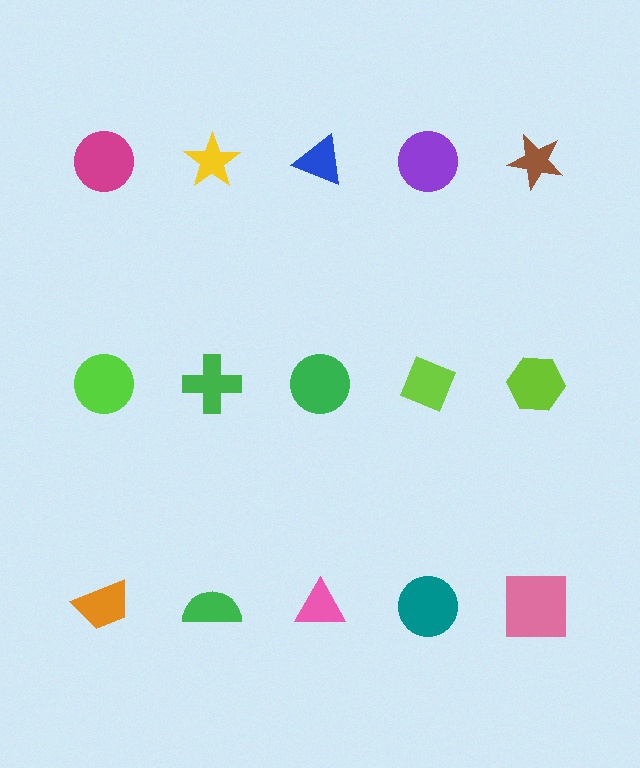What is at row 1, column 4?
A purple circle.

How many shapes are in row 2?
5 shapes.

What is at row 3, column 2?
A green semicircle.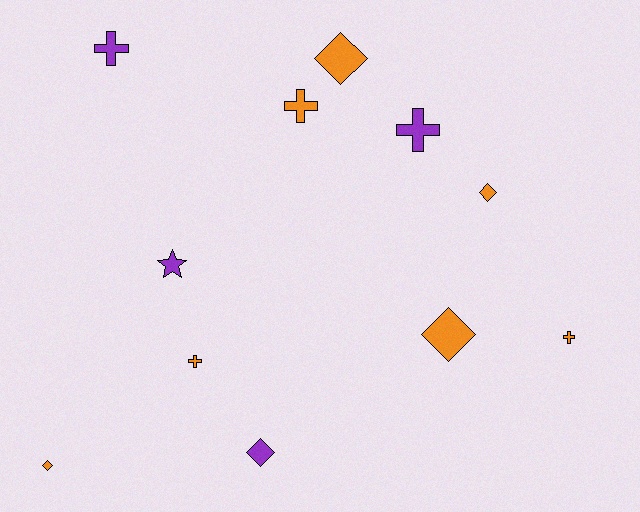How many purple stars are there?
There is 1 purple star.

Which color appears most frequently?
Orange, with 7 objects.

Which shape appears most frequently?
Diamond, with 5 objects.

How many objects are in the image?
There are 11 objects.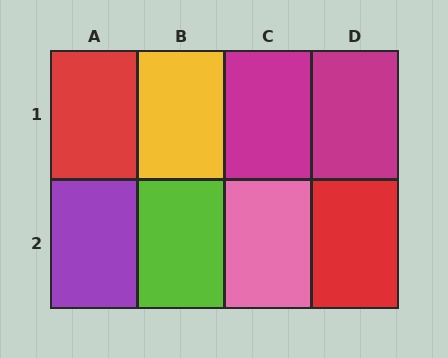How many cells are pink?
1 cell is pink.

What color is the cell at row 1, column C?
Magenta.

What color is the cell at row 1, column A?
Red.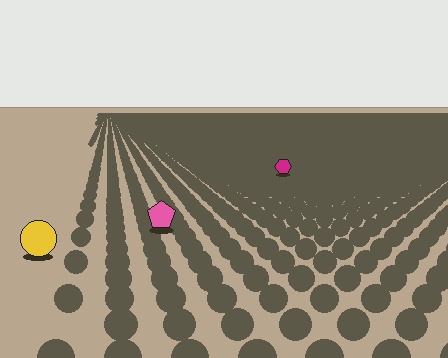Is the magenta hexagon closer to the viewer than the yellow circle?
No. The yellow circle is closer — you can tell from the texture gradient: the ground texture is coarser near it.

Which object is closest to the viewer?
The yellow circle is closest. The texture marks near it are larger and more spread out.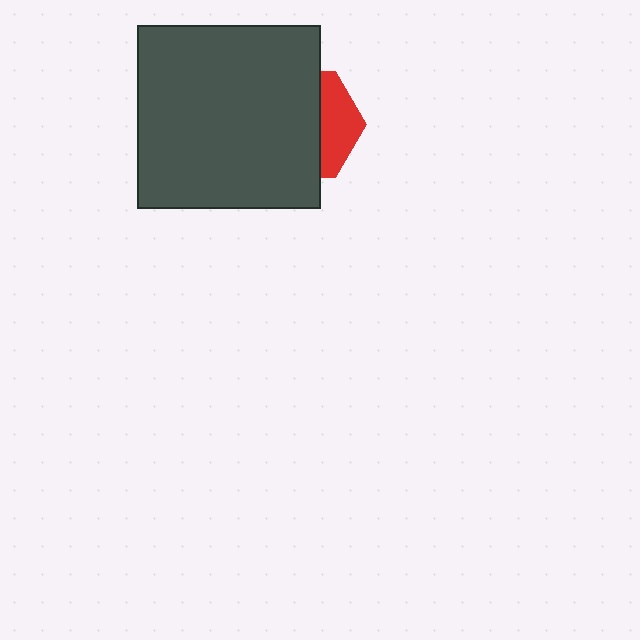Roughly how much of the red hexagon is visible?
A small part of it is visible (roughly 32%).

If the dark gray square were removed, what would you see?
You would see the complete red hexagon.